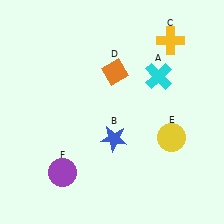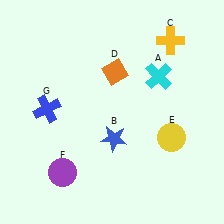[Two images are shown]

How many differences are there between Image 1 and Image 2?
There is 1 difference between the two images.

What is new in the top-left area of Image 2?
A blue cross (G) was added in the top-left area of Image 2.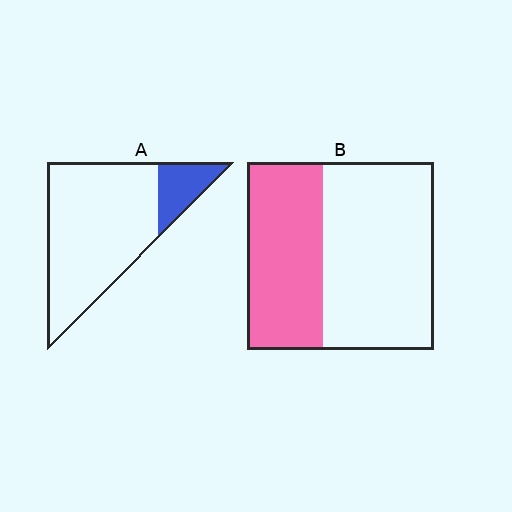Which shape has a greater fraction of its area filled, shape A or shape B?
Shape B.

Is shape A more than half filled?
No.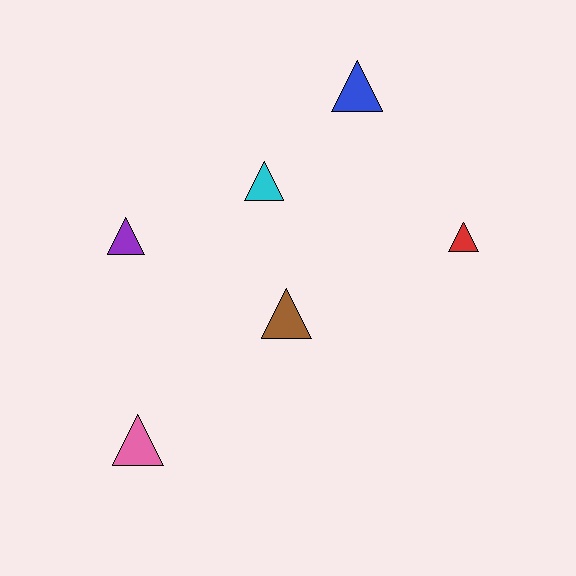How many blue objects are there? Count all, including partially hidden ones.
There is 1 blue object.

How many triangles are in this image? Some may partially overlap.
There are 6 triangles.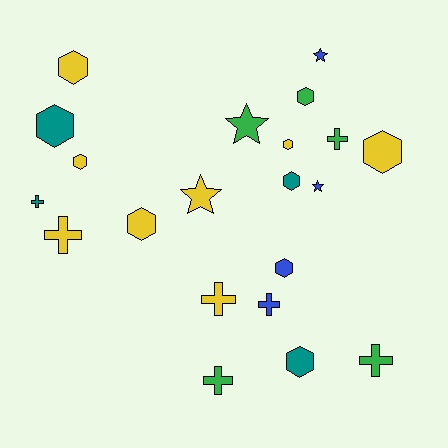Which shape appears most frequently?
Hexagon, with 10 objects.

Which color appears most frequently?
Yellow, with 8 objects.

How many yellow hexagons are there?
There are 5 yellow hexagons.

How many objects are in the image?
There are 21 objects.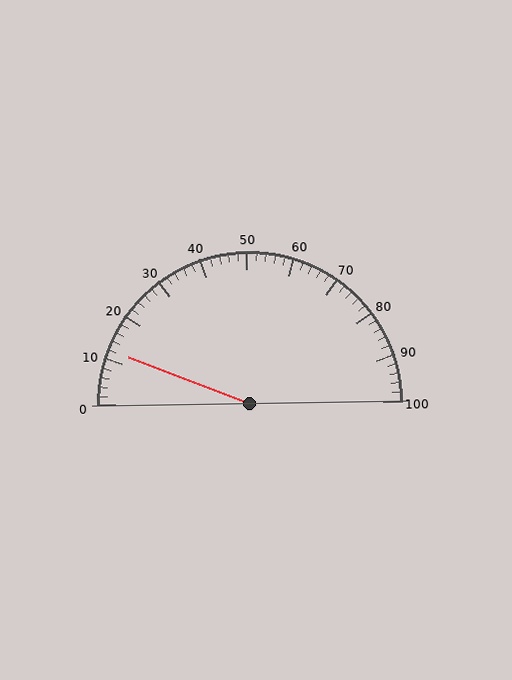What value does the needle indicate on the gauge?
The needle indicates approximately 12.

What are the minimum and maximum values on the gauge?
The gauge ranges from 0 to 100.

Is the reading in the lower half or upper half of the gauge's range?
The reading is in the lower half of the range (0 to 100).